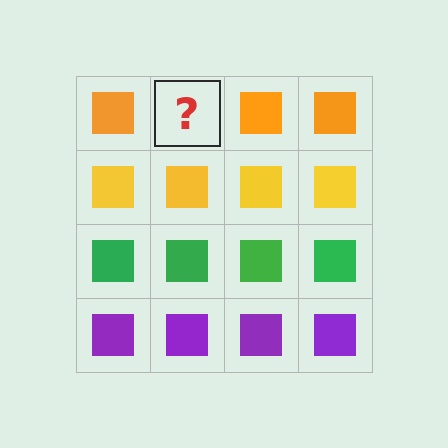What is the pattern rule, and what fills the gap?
The rule is that each row has a consistent color. The gap should be filled with an orange square.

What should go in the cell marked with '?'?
The missing cell should contain an orange square.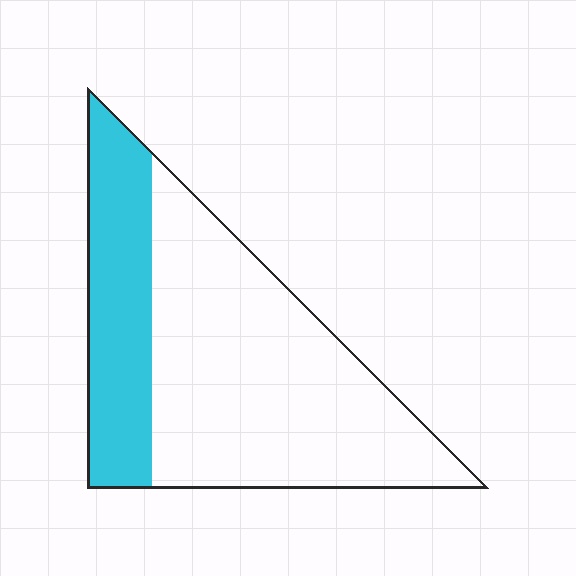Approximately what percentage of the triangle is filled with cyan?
Approximately 30%.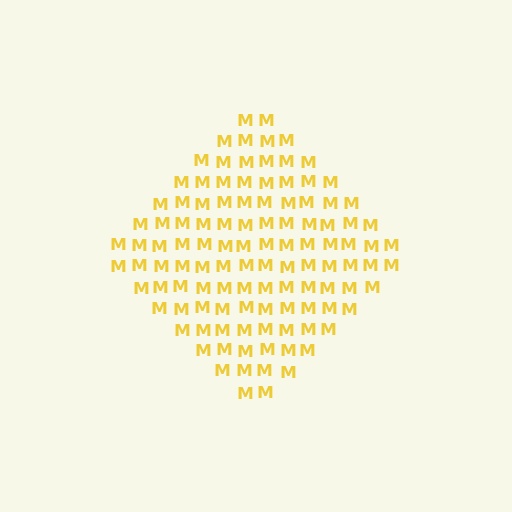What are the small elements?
The small elements are letter M's.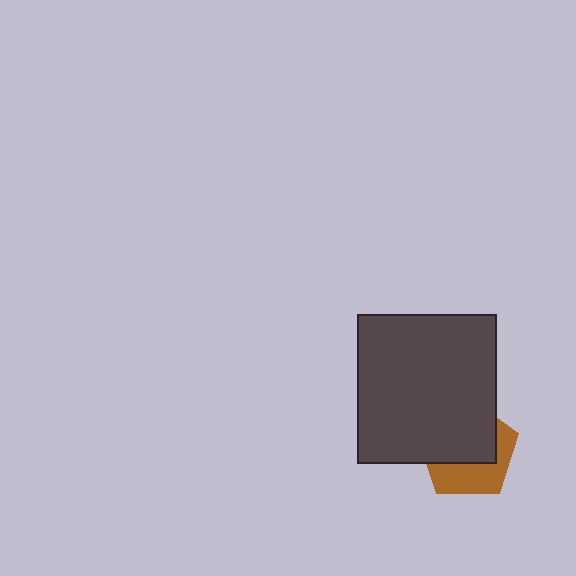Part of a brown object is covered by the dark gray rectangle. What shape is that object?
It is a pentagon.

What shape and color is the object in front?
The object in front is a dark gray rectangle.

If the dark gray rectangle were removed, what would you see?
You would see the complete brown pentagon.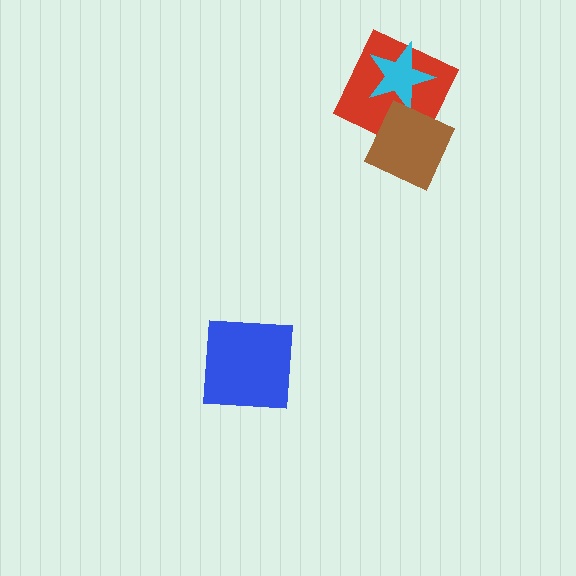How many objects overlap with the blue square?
0 objects overlap with the blue square.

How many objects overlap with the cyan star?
2 objects overlap with the cyan star.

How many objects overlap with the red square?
2 objects overlap with the red square.